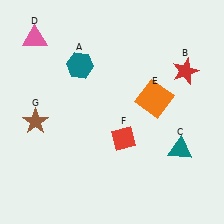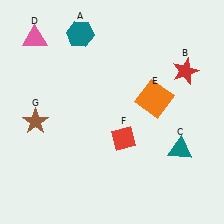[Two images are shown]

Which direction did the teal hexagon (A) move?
The teal hexagon (A) moved up.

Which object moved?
The teal hexagon (A) moved up.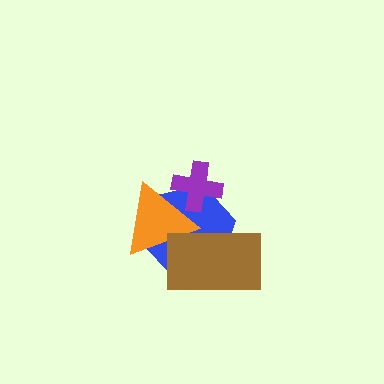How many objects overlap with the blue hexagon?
3 objects overlap with the blue hexagon.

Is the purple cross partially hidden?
No, no other shape covers it.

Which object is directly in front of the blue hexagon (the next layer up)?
The orange triangle is directly in front of the blue hexagon.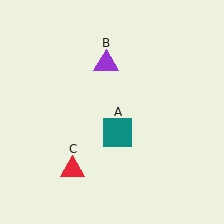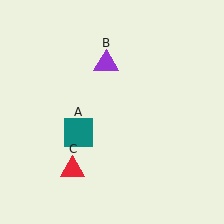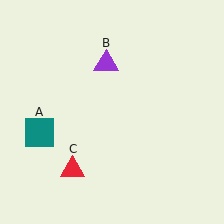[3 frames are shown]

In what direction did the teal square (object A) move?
The teal square (object A) moved left.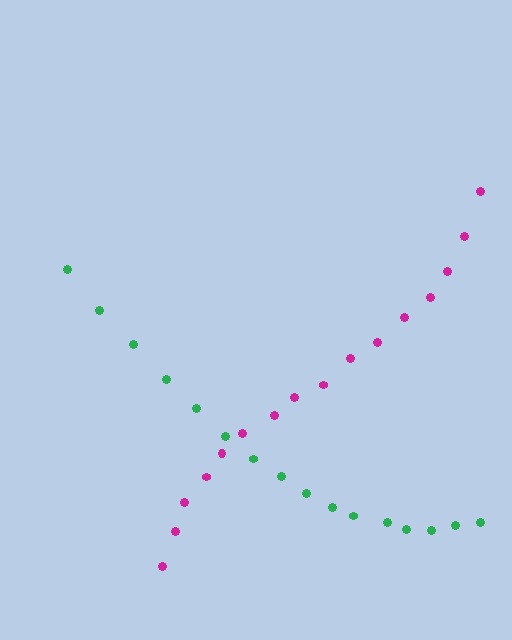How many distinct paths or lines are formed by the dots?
There are 2 distinct paths.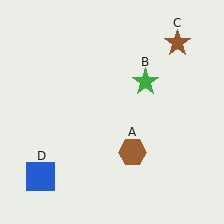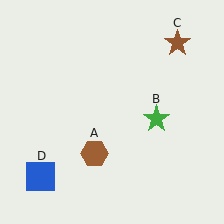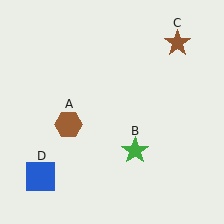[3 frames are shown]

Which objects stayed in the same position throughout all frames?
Brown star (object C) and blue square (object D) remained stationary.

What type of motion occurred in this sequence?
The brown hexagon (object A), green star (object B) rotated clockwise around the center of the scene.